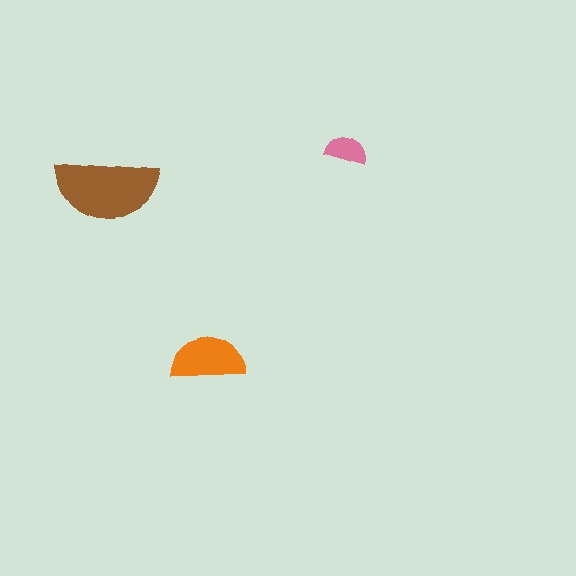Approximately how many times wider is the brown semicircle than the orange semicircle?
About 1.5 times wider.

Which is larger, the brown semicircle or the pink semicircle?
The brown one.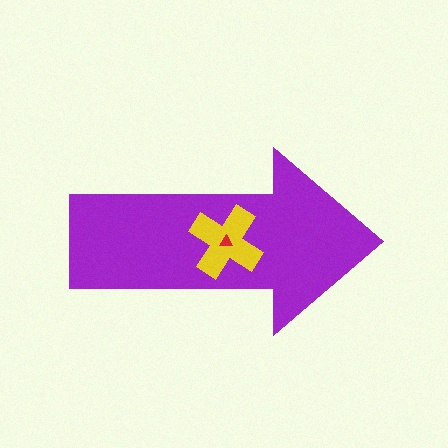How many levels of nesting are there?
3.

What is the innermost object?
The red triangle.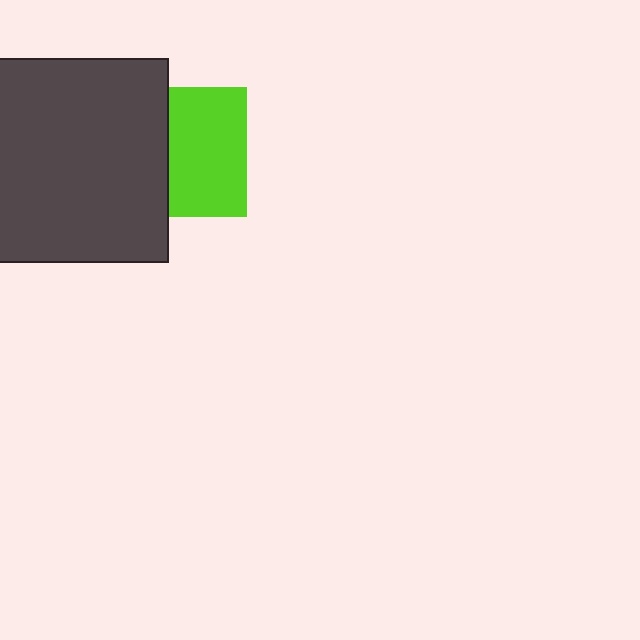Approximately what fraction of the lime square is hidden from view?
Roughly 41% of the lime square is hidden behind the dark gray square.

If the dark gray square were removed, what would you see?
You would see the complete lime square.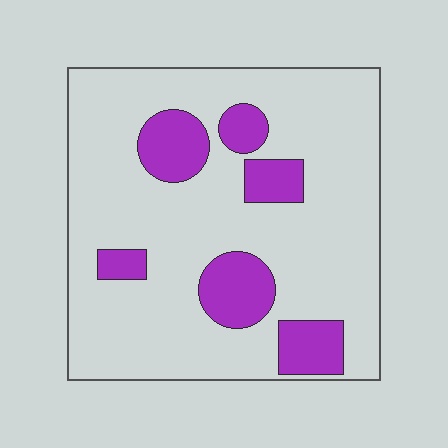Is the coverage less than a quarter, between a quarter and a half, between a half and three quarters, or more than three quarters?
Less than a quarter.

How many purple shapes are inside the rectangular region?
6.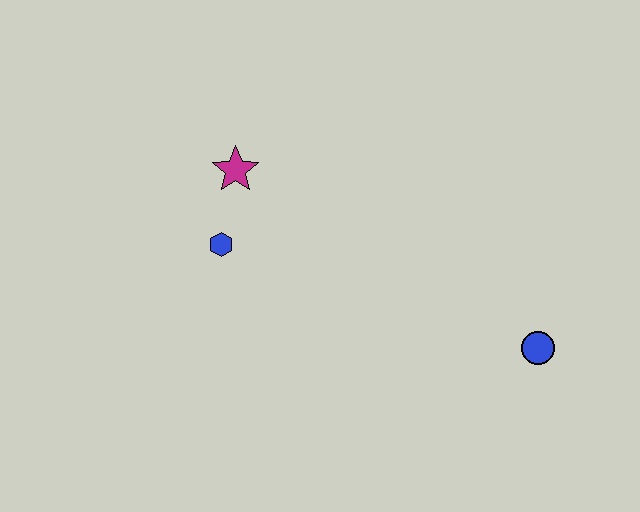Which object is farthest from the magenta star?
The blue circle is farthest from the magenta star.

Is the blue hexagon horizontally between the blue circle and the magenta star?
No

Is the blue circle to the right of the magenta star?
Yes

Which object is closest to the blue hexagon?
The magenta star is closest to the blue hexagon.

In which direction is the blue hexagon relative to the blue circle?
The blue hexagon is to the left of the blue circle.